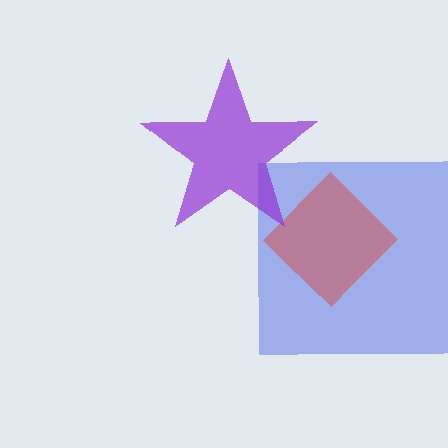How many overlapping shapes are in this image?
There are 3 overlapping shapes in the image.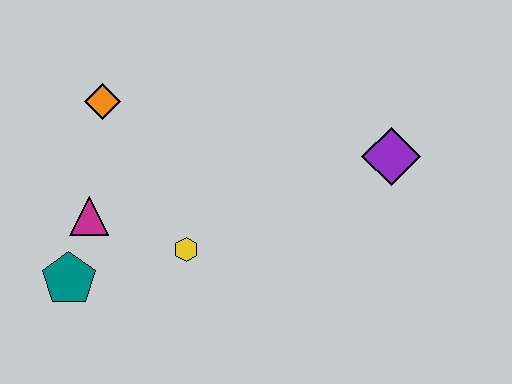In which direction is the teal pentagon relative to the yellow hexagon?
The teal pentagon is to the left of the yellow hexagon.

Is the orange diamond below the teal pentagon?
No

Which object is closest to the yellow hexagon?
The magenta triangle is closest to the yellow hexagon.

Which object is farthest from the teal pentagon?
The purple diamond is farthest from the teal pentagon.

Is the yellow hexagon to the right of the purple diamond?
No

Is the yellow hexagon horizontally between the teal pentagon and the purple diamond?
Yes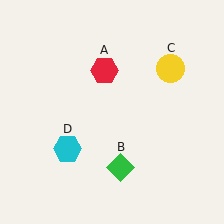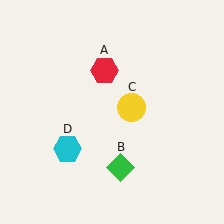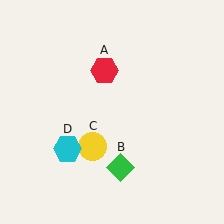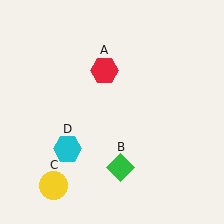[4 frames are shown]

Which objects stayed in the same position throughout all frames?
Red hexagon (object A) and green diamond (object B) and cyan hexagon (object D) remained stationary.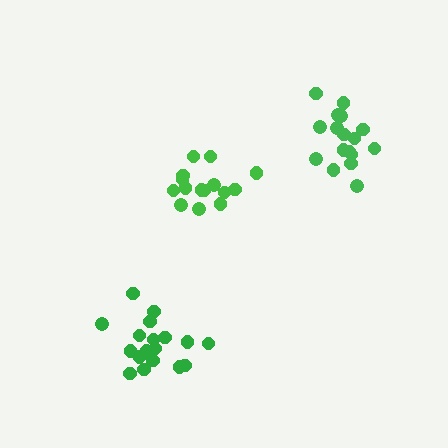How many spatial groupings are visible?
There are 3 spatial groupings.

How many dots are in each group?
Group 1: 15 dots, Group 2: 18 dots, Group 3: 18 dots (51 total).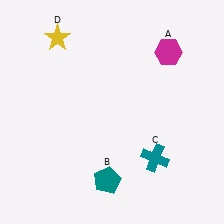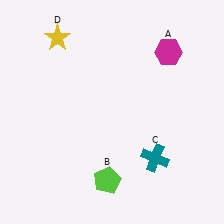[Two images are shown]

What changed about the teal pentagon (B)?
In Image 1, B is teal. In Image 2, it changed to lime.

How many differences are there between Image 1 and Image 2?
There is 1 difference between the two images.